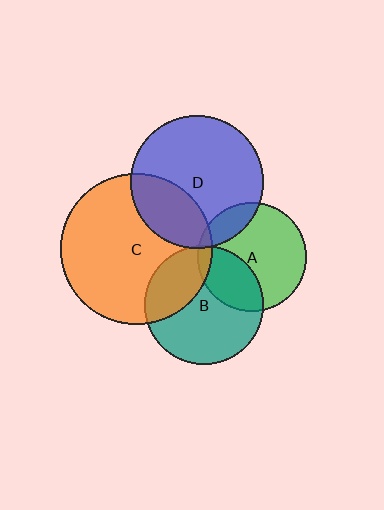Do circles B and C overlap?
Yes.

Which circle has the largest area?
Circle C (orange).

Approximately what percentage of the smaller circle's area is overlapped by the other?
Approximately 30%.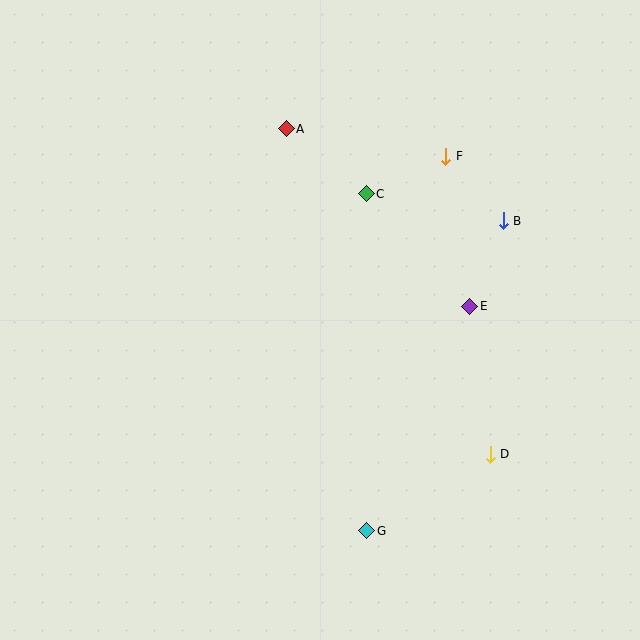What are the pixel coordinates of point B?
Point B is at (503, 221).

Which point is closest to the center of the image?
Point C at (366, 194) is closest to the center.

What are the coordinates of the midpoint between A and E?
The midpoint between A and E is at (378, 217).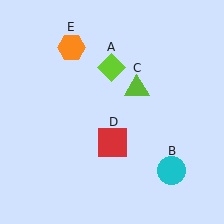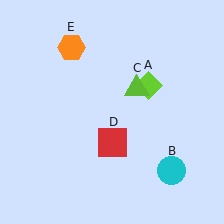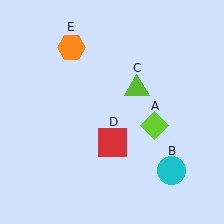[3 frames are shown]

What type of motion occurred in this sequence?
The lime diamond (object A) rotated clockwise around the center of the scene.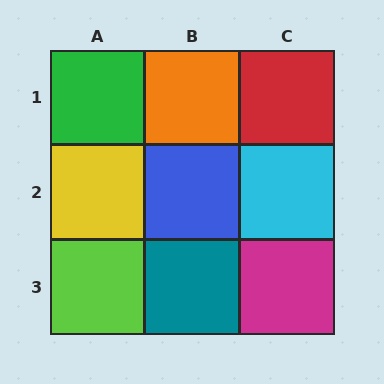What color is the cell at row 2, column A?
Yellow.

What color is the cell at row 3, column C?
Magenta.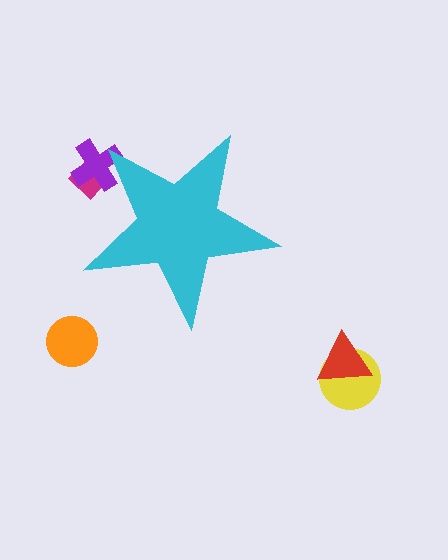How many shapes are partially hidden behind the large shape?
2 shapes are partially hidden.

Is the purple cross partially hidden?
Yes, the purple cross is partially hidden behind the cyan star.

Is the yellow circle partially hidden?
No, the yellow circle is fully visible.